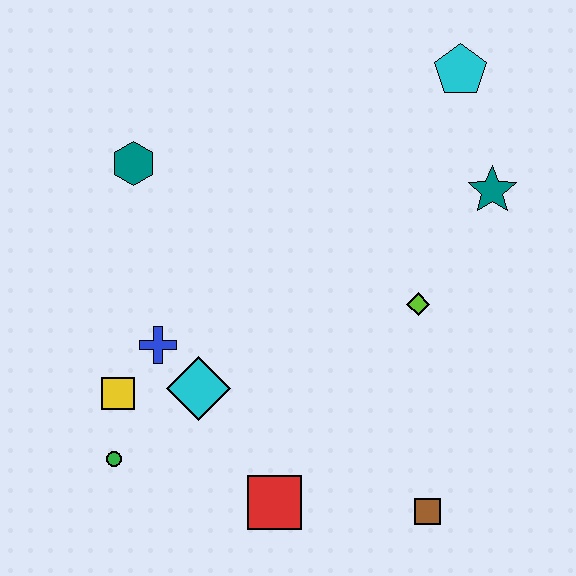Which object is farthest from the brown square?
The teal hexagon is farthest from the brown square.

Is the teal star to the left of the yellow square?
No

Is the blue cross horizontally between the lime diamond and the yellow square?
Yes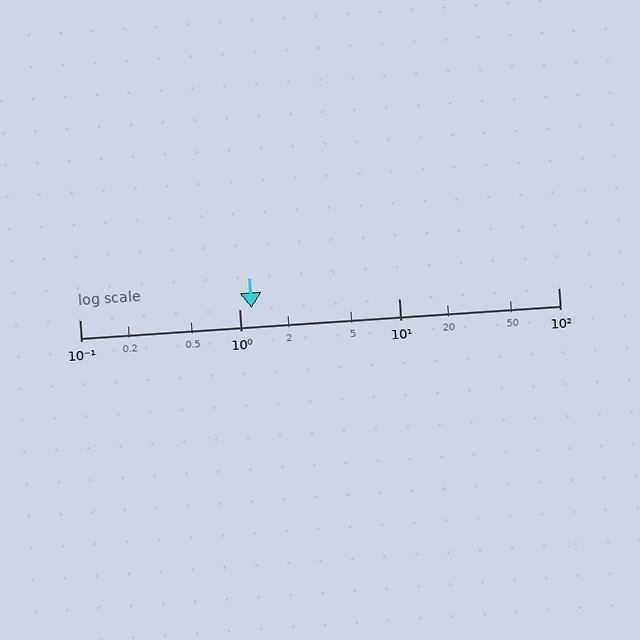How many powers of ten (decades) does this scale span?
The scale spans 3 decades, from 0.1 to 100.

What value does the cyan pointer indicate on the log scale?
The pointer indicates approximately 1.2.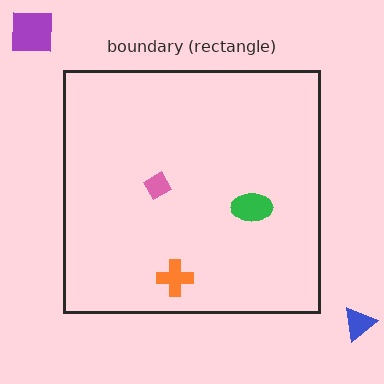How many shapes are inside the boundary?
3 inside, 2 outside.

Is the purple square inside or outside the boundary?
Outside.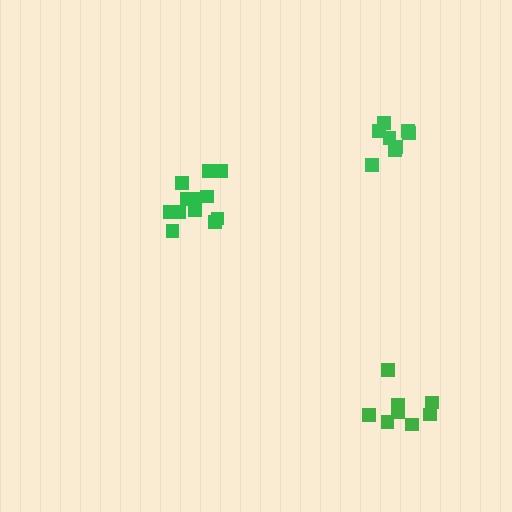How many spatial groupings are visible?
There are 3 spatial groupings.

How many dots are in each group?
Group 1: 12 dots, Group 2: 8 dots, Group 3: 8 dots (28 total).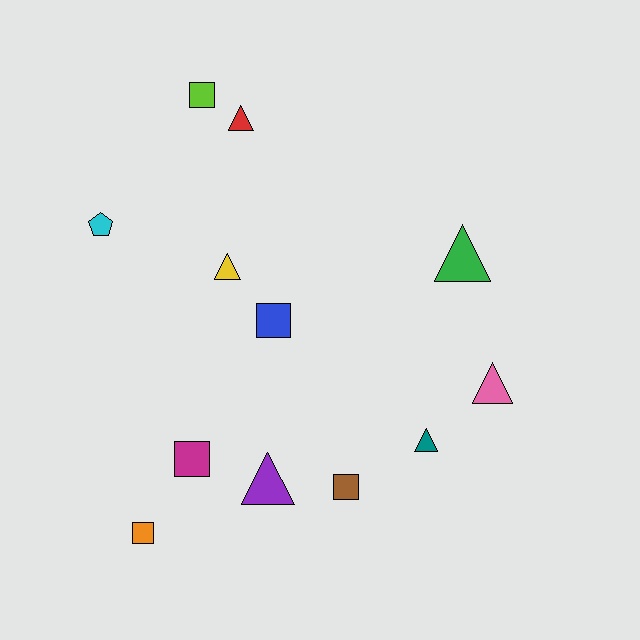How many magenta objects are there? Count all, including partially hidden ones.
There is 1 magenta object.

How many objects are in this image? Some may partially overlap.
There are 12 objects.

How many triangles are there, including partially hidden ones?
There are 6 triangles.